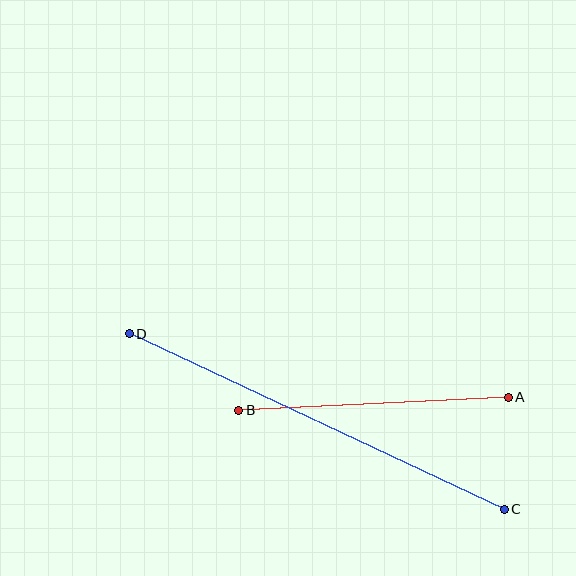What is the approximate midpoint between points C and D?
The midpoint is at approximately (317, 422) pixels.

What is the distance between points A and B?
The distance is approximately 270 pixels.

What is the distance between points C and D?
The distance is approximately 414 pixels.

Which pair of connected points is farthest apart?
Points C and D are farthest apart.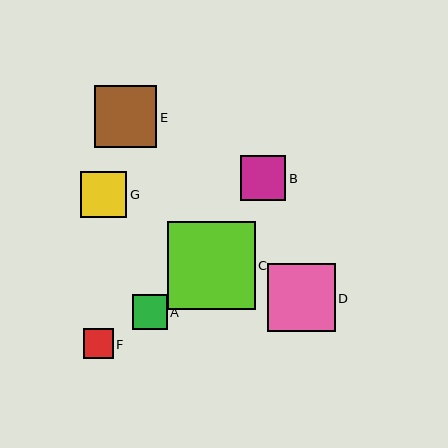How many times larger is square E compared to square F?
Square E is approximately 2.1 times the size of square F.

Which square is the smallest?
Square F is the smallest with a size of approximately 30 pixels.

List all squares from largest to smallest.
From largest to smallest: C, D, E, G, B, A, F.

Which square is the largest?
Square C is the largest with a size of approximately 88 pixels.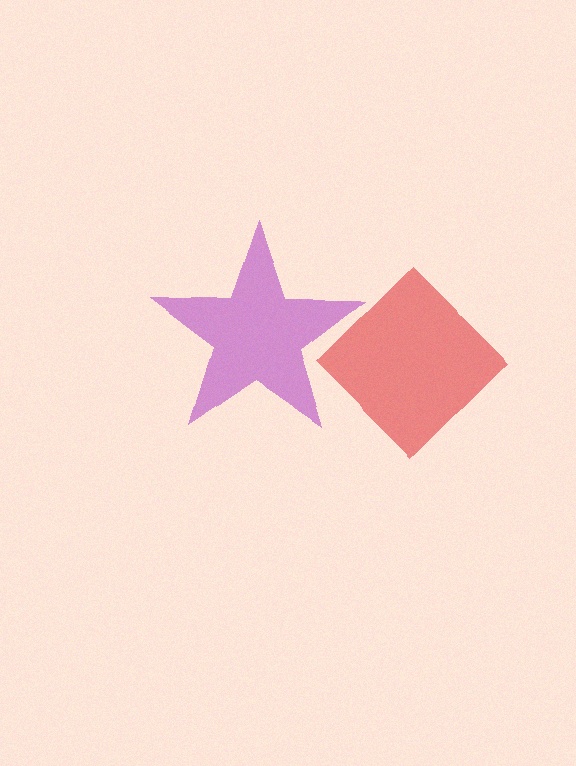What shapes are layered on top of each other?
The layered shapes are: a purple star, a red diamond.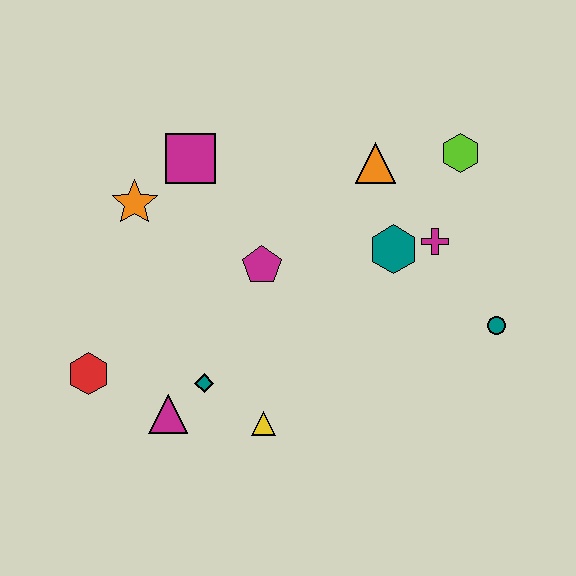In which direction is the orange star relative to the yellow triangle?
The orange star is above the yellow triangle.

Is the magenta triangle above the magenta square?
No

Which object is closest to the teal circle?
The magenta cross is closest to the teal circle.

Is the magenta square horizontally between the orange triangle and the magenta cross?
No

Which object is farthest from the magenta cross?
The red hexagon is farthest from the magenta cross.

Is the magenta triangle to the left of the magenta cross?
Yes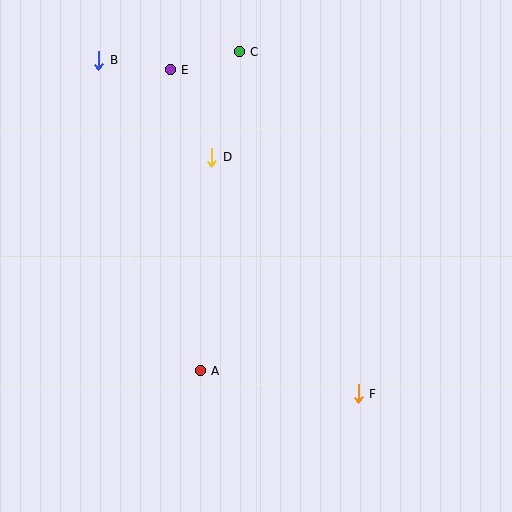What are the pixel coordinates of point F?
Point F is at (358, 394).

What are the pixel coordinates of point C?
Point C is at (239, 52).